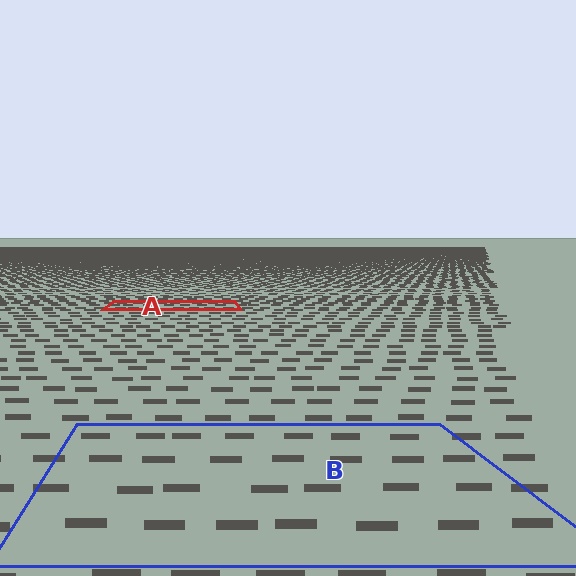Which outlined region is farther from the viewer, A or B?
Region A is farther from the viewer — the texture elements inside it appear smaller and more densely packed.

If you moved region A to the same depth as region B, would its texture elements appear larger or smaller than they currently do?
They would appear larger. At a closer depth, the same texture elements are projected at a bigger on-screen size.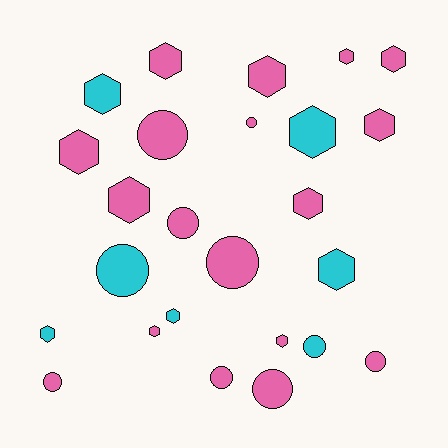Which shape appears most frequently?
Hexagon, with 15 objects.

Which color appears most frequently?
Pink, with 18 objects.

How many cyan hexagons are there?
There are 5 cyan hexagons.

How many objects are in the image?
There are 25 objects.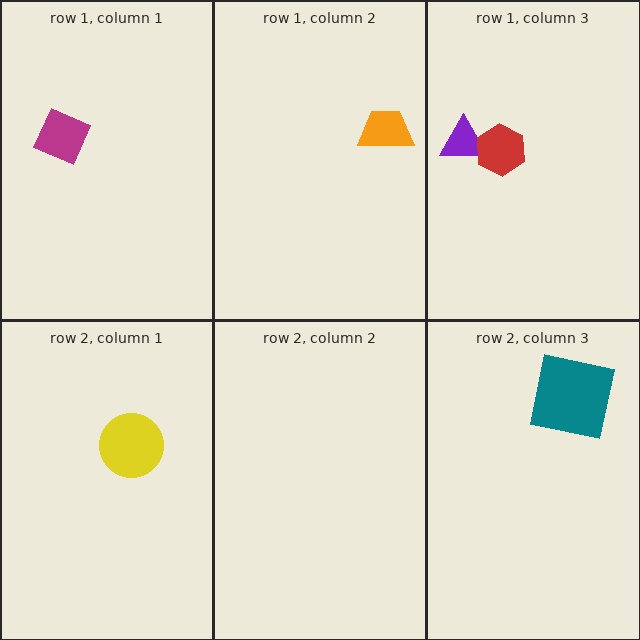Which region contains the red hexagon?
The row 1, column 3 region.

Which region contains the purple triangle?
The row 1, column 3 region.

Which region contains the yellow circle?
The row 2, column 1 region.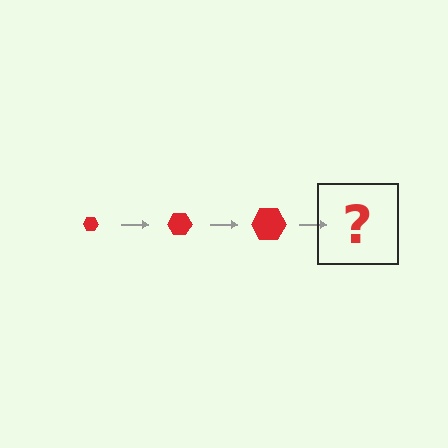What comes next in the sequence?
The next element should be a red hexagon, larger than the previous one.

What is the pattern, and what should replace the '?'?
The pattern is that the hexagon gets progressively larger each step. The '?' should be a red hexagon, larger than the previous one.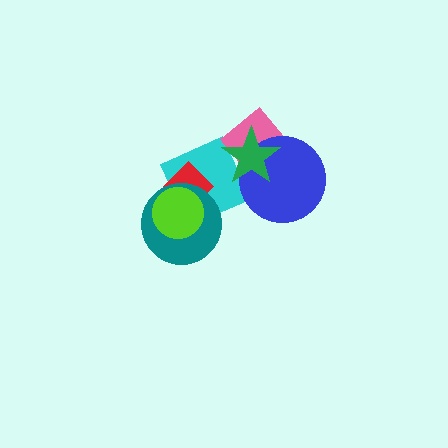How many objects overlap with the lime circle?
3 objects overlap with the lime circle.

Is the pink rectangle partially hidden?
Yes, it is partially covered by another shape.